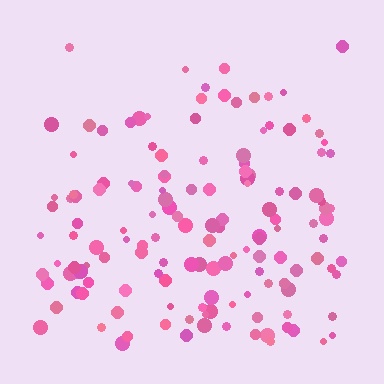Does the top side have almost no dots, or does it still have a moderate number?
Still a moderate number, just noticeably fewer than the bottom.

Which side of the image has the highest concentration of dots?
The bottom.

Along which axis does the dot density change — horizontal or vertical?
Vertical.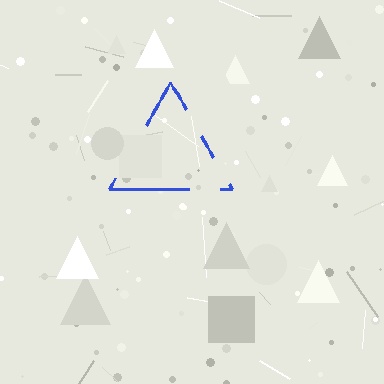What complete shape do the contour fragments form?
The contour fragments form a triangle.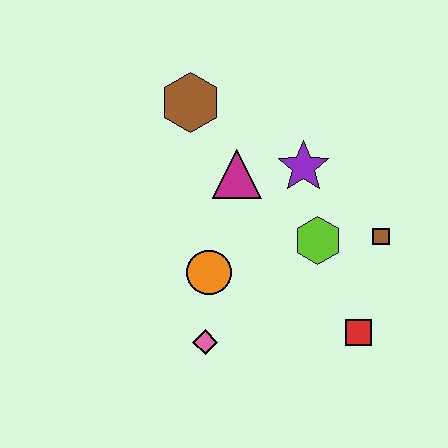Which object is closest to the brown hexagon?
The magenta triangle is closest to the brown hexagon.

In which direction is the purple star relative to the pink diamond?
The purple star is above the pink diamond.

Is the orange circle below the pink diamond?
No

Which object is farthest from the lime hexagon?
The brown hexagon is farthest from the lime hexagon.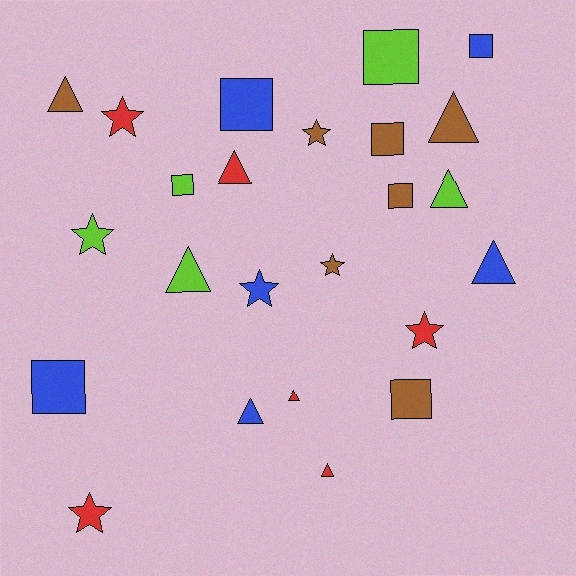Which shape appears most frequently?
Triangle, with 9 objects.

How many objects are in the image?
There are 24 objects.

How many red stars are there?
There are 3 red stars.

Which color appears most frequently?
Brown, with 7 objects.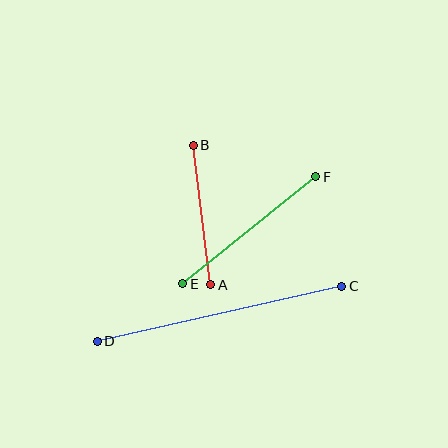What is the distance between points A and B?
The distance is approximately 141 pixels.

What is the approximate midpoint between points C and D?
The midpoint is at approximately (220, 314) pixels.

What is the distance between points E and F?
The distance is approximately 171 pixels.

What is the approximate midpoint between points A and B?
The midpoint is at approximately (202, 215) pixels.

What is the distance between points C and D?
The distance is approximately 251 pixels.